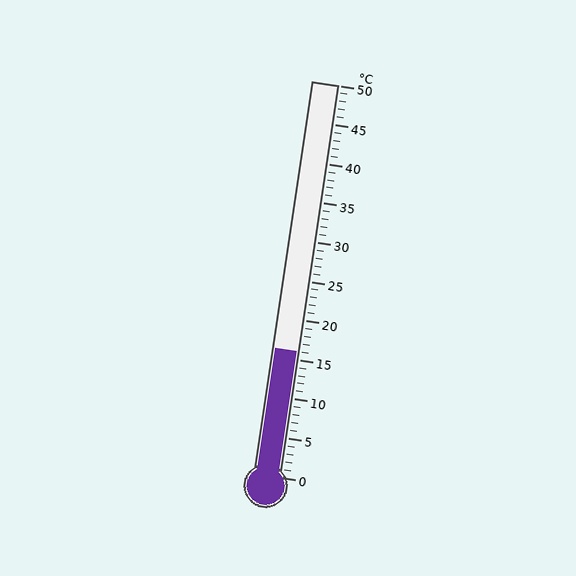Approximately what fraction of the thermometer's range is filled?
The thermometer is filled to approximately 30% of its range.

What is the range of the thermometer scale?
The thermometer scale ranges from 0°C to 50°C.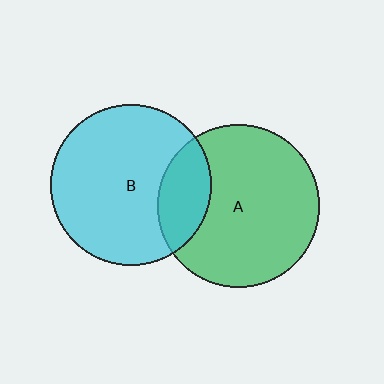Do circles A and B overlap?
Yes.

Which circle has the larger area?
Circle A (green).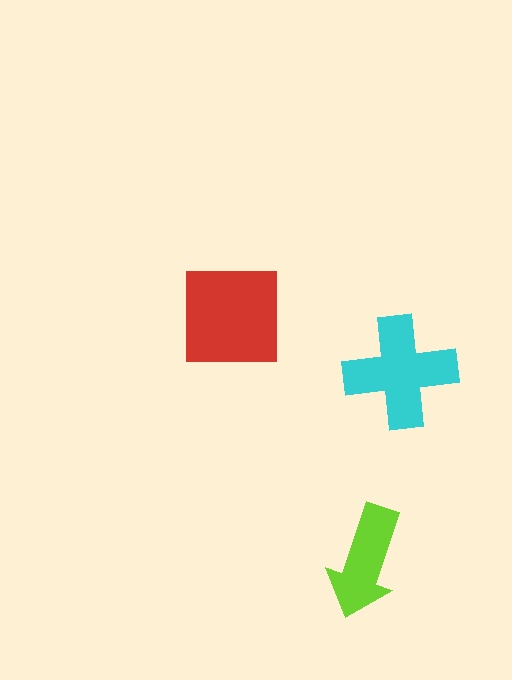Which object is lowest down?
The lime arrow is bottommost.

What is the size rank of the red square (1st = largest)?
1st.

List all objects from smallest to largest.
The lime arrow, the cyan cross, the red square.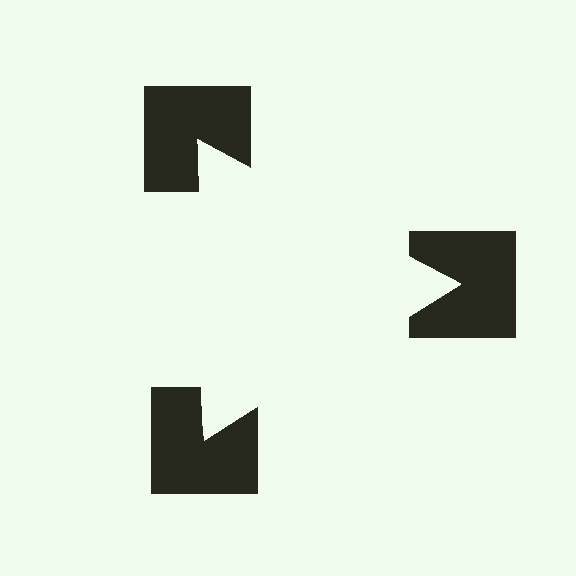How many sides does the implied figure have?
3 sides.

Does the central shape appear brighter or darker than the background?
It typically appears slightly brighter than the background, even though no actual brightness change is drawn.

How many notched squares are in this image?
There are 3 — one at each vertex of the illusory triangle.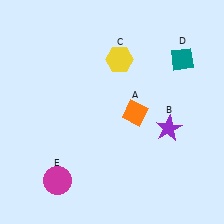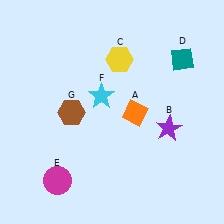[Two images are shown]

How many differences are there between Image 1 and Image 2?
There are 2 differences between the two images.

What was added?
A cyan star (F), a brown hexagon (G) were added in Image 2.